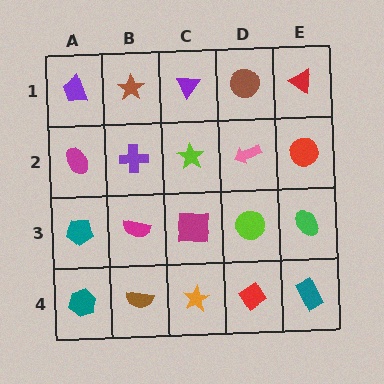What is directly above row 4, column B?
A magenta semicircle.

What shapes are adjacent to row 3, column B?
A purple cross (row 2, column B), a brown semicircle (row 4, column B), a teal pentagon (row 3, column A), a magenta square (row 3, column C).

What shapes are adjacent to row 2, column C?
A purple triangle (row 1, column C), a magenta square (row 3, column C), a purple cross (row 2, column B), a pink arrow (row 2, column D).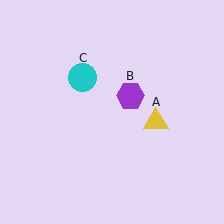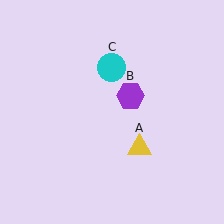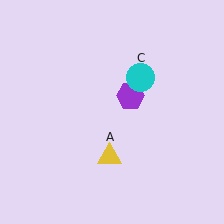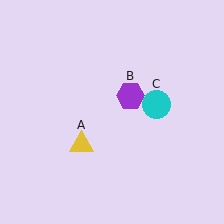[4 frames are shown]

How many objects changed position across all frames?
2 objects changed position: yellow triangle (object A), cyan circle (object C).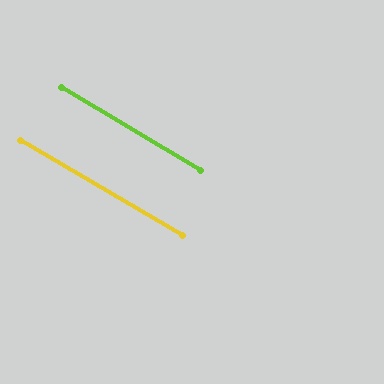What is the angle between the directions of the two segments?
Approximately 0 degrees.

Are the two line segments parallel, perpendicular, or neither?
Parallel — their directions differ by only 0.4°.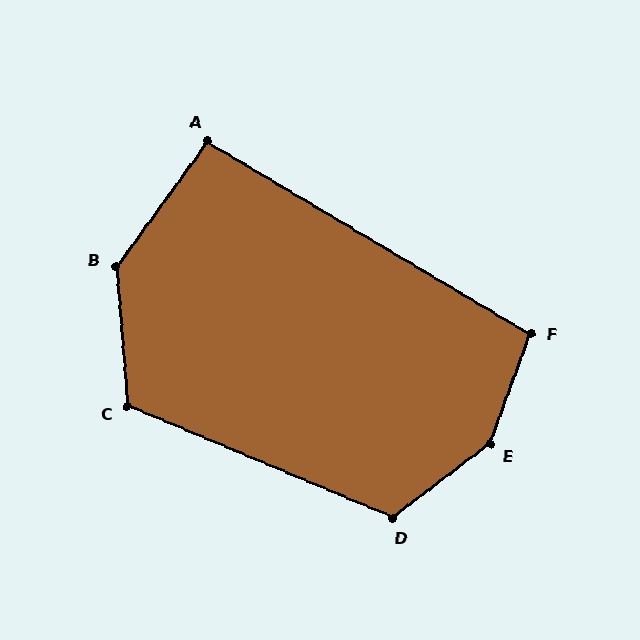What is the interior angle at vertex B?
Approximately 139 degrees (obtuse).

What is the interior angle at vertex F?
Approximately 101 degrees (obtuse).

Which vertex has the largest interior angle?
E, at approximately 147 degrees.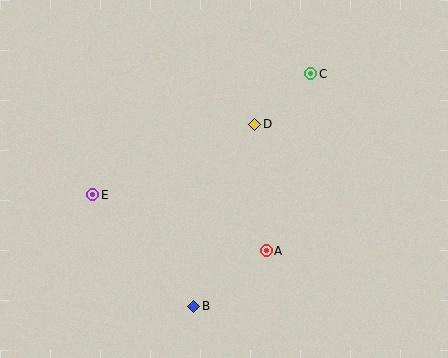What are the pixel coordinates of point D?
Point D is at (255, 124).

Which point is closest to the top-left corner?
Point E is closest to the top-left corner.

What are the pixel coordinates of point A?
Point A is at (266, 251).